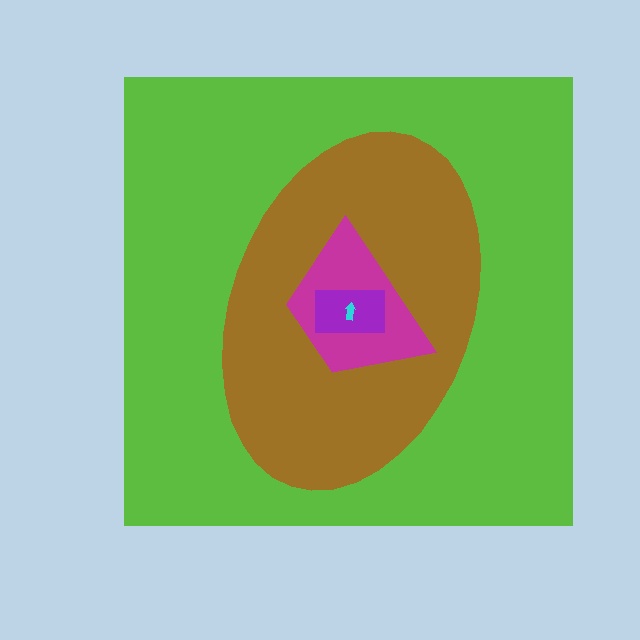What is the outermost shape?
The lime square.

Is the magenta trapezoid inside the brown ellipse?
Yes.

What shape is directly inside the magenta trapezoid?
The purple rectangle.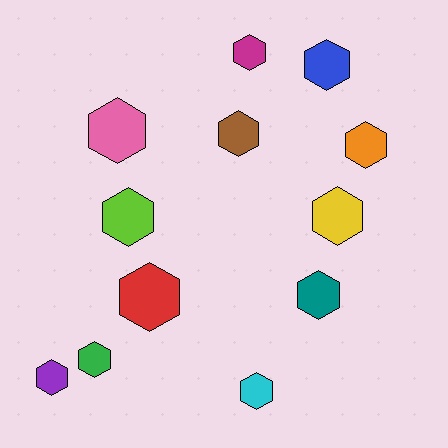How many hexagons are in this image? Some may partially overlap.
There are 12 hexagons.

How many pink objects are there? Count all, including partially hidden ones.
There is 1 pink object.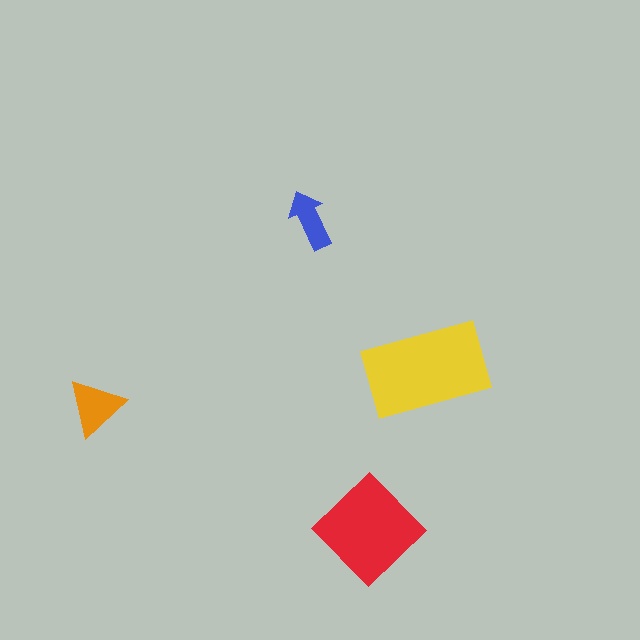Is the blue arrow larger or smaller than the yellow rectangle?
Smaller.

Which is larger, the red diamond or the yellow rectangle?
The yellow rectangle.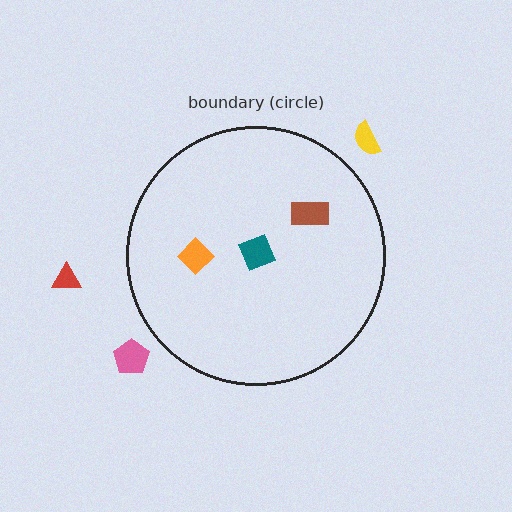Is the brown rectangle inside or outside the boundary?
Inside.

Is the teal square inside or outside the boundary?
Inside.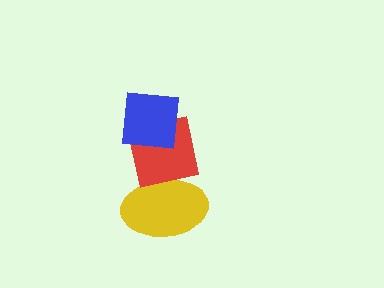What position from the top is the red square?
The red square is 2nd from the top.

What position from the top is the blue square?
The blue square is 1st from the top.